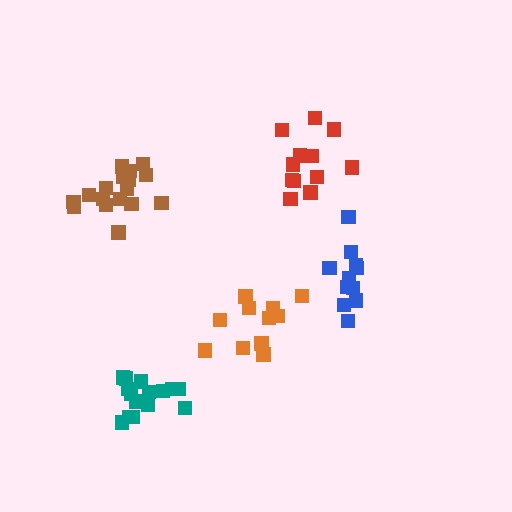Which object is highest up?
The red cluster is topmost.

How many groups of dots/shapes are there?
There are 5 groups.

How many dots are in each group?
Group 1: 15 dots, Group 2: 12 dots, Group 3: 17 dots, Group 4: 11 dots, Group 5: 11 dots (66 total).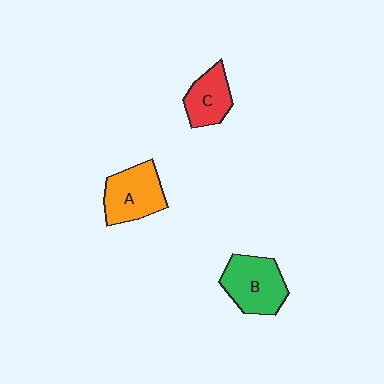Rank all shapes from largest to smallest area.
From largest to smallest: B (green), A (orange), C (red).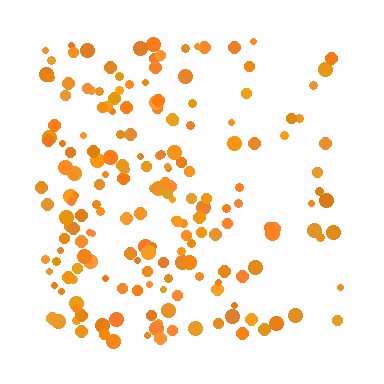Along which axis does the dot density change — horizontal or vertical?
Horizontal.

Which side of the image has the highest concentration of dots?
The left.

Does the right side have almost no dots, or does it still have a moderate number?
Still a moderate number, just noticeably fewer than the left.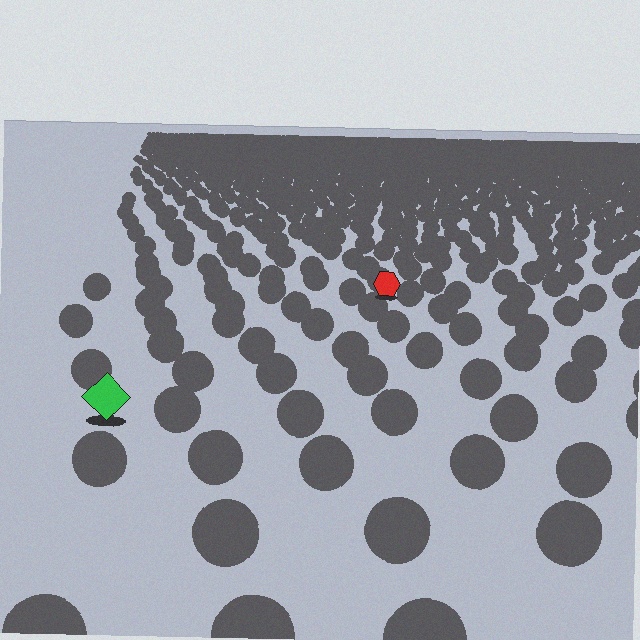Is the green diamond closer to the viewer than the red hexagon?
Yes. The green diamond is closer — you can tell from the texture gradient: the ground texture is coarser near it.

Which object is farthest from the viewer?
The red hexagon is farthest from the viewer. It appears smaller and the ground texture around it is denser.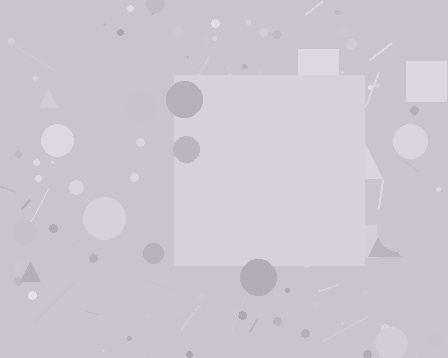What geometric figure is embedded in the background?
A square is embedded in the background.